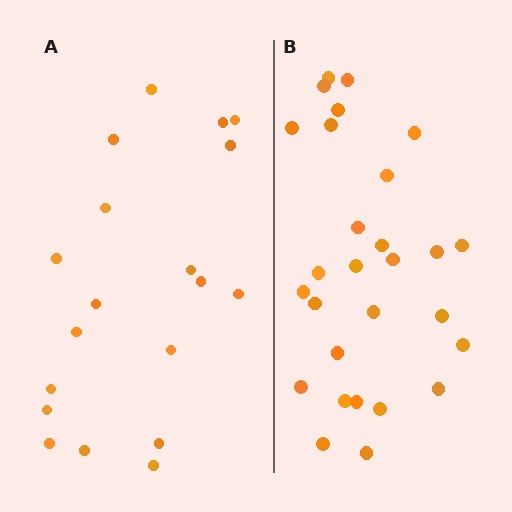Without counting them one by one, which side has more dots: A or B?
Region B (the right region) has more dots.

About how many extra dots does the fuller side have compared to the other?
Region B has roughly 8 or so more dots than region A.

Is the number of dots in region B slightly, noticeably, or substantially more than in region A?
Region B has substantially more. The ratio is roughly 1.5 to 1.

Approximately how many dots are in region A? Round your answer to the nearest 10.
About 20 dots. (The exact count is 19, which rounds to 20.)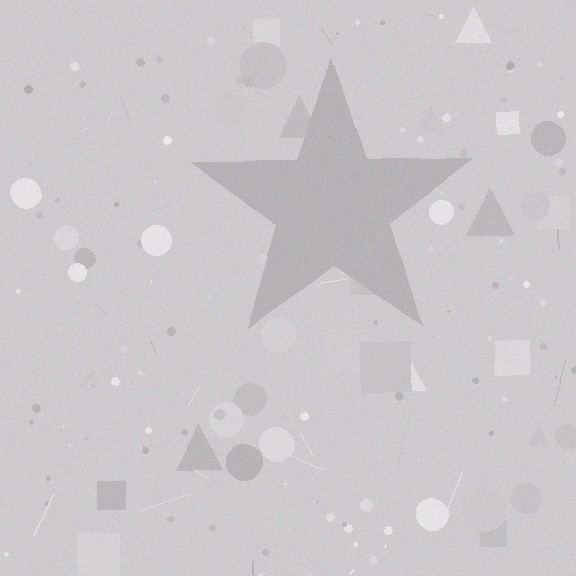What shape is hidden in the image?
A star is hidden in the image.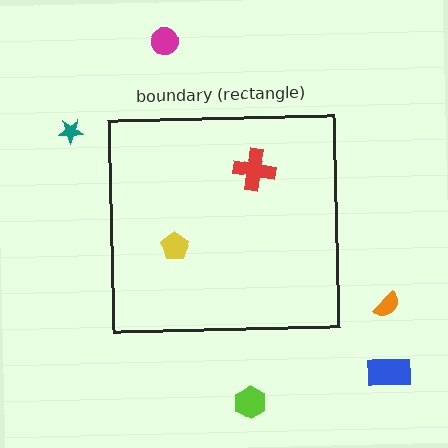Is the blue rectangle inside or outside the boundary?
Outside.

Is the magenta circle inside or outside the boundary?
Outside.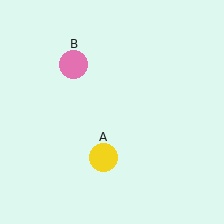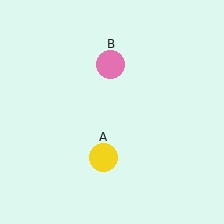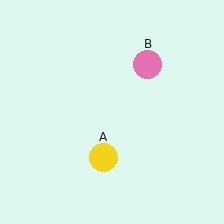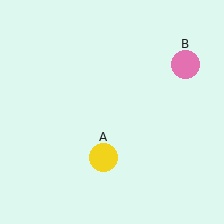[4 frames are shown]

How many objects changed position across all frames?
1 object changed position: pink circle (object B).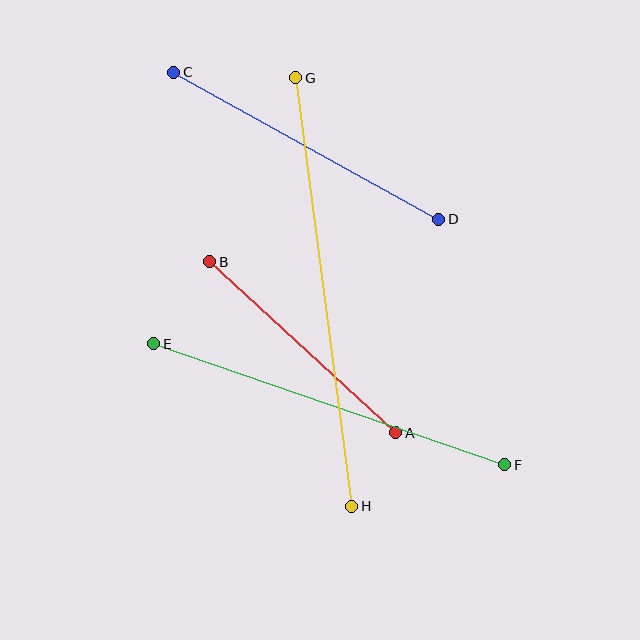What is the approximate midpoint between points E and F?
The midpoint is at approximately (329, 404) pixels.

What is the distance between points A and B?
The distance is approximately 253 pixels.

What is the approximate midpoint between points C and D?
The midpoint is at approximately (306, 146) pixels.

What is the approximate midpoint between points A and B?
The midpoint is at approximately (303, 347) pixels.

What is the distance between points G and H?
The distance is approximately 432 pixels.